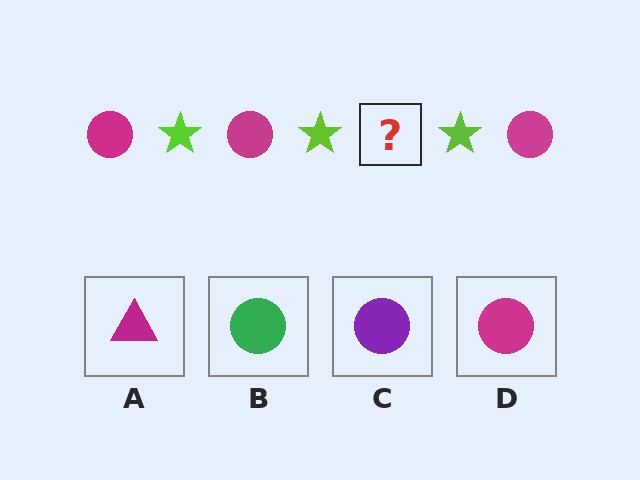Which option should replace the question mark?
Option D.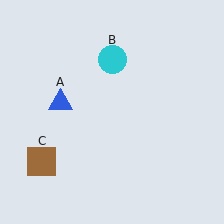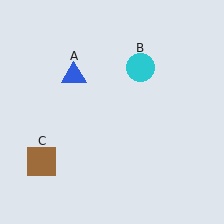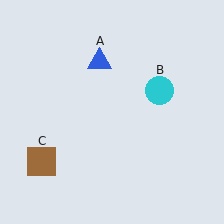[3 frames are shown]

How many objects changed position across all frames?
2 objects changed position: blue triangle (object A), cyan circle (object B).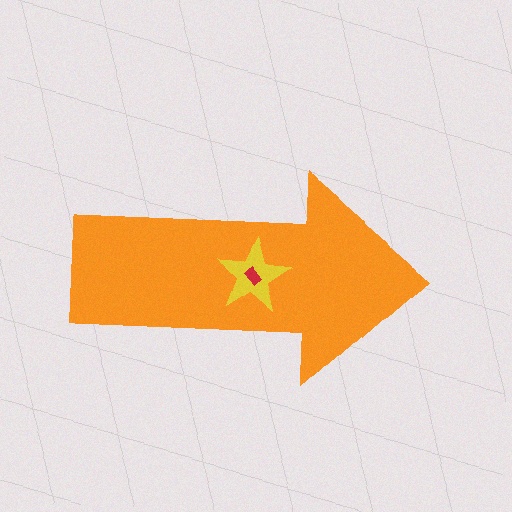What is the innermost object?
The red rectangle.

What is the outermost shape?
The orange arrow.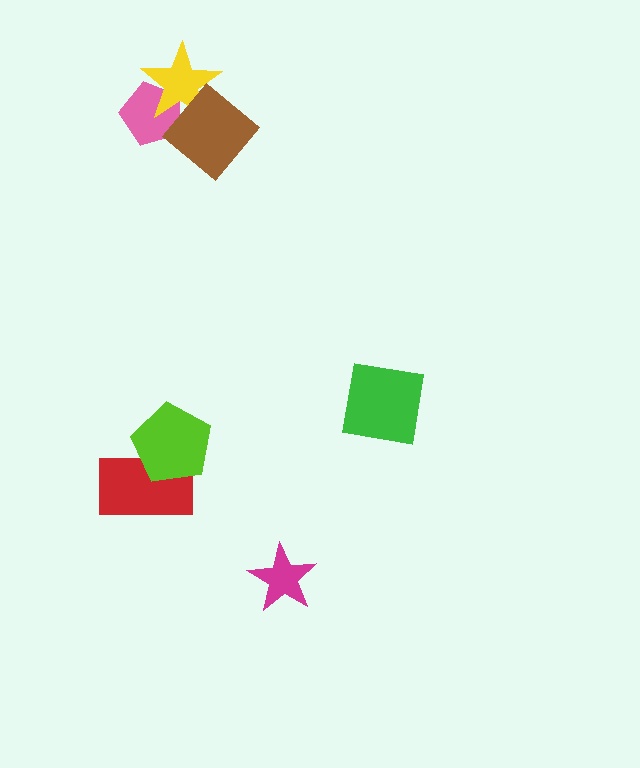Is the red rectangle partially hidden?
Yes, it is partially covered by another shape.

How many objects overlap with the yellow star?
2 objects overlap with the yellow star.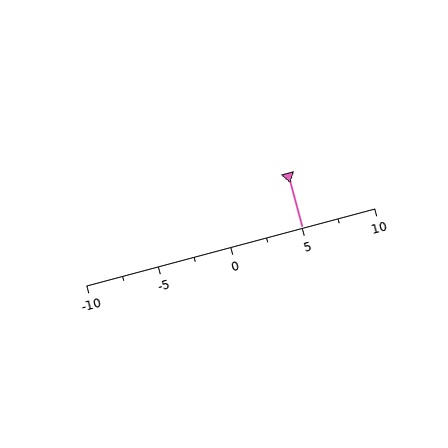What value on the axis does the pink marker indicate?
The marker indicates approximately 5.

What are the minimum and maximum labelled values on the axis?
The axis runs from -10 to 10.